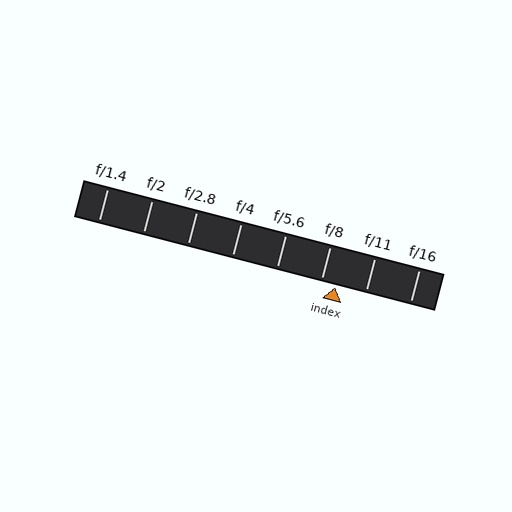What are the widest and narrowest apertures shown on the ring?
The widest aperture shown is f/1.4 and the narrowest is f/16.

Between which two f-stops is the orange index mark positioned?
The index mark is between f/8 and f/11.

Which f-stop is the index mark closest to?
The index mark is closest to f/8.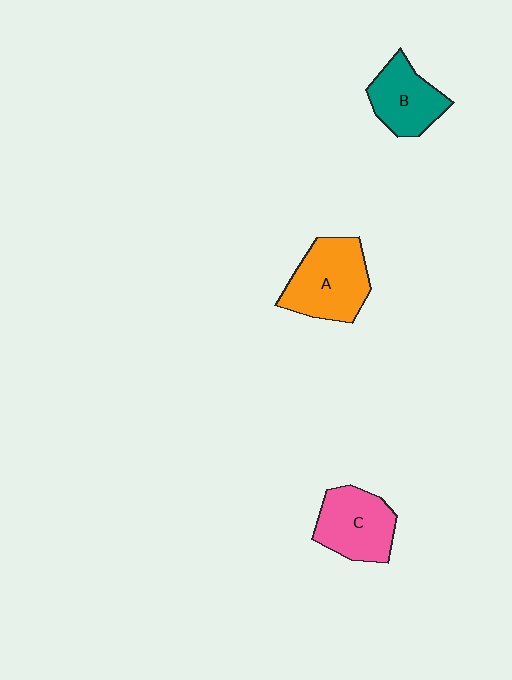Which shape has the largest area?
Shape A (orange).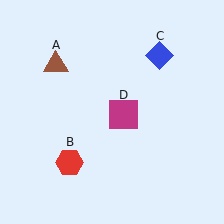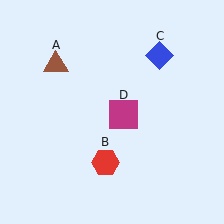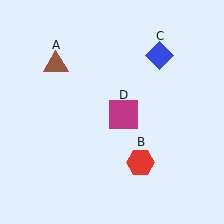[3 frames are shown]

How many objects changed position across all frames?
1 object changed position: red hexagon (object B).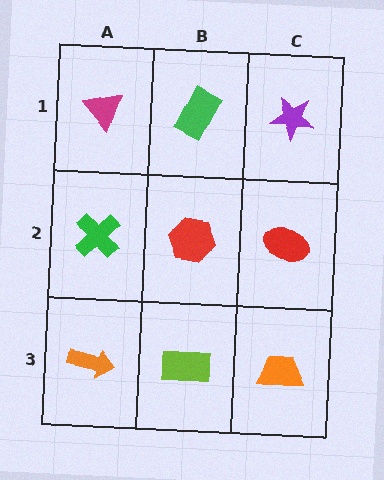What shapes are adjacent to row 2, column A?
A magenta triangle (row 1, column A), an orange arrow (row 3, column A), a red hexagon (row 2, column B).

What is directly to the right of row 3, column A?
A lime rectangle.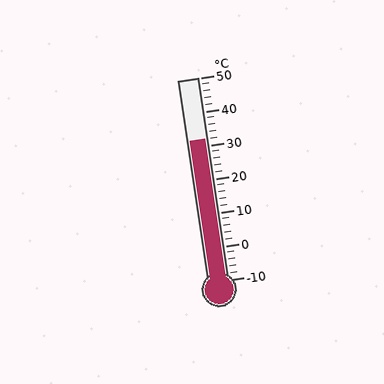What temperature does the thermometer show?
The thermometer shows approximately 32°C.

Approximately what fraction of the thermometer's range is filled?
The thermometer is filled to approximately 70% of its range.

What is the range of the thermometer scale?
The thermometer scale ranges from -10°C to 50°C.